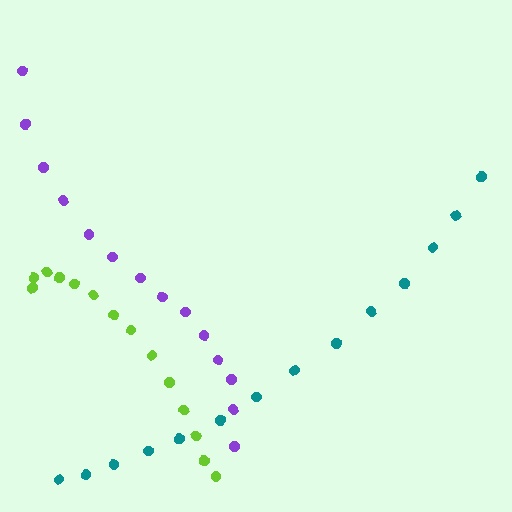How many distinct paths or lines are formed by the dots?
There are 3 distinct paths.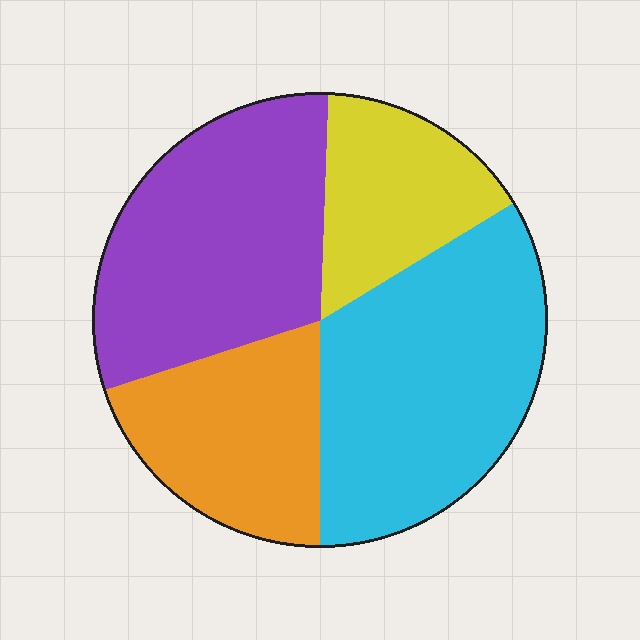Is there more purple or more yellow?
Purple.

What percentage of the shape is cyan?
Cyan covers around 35% of the shape.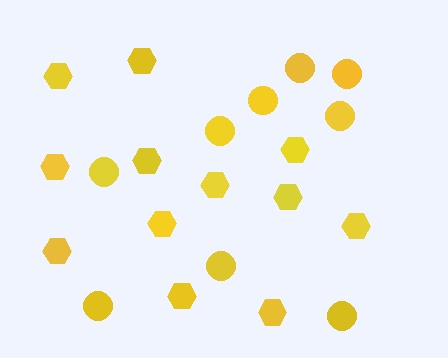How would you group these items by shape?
There are 2 groups: one group of hexagons (12) and one group of circles (9).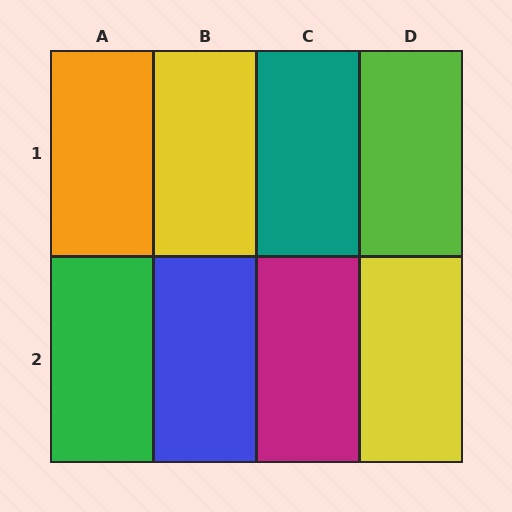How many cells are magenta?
1 cell is magenta.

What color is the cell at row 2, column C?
Magenta.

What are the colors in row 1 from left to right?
Orange, yellow, teal, lime.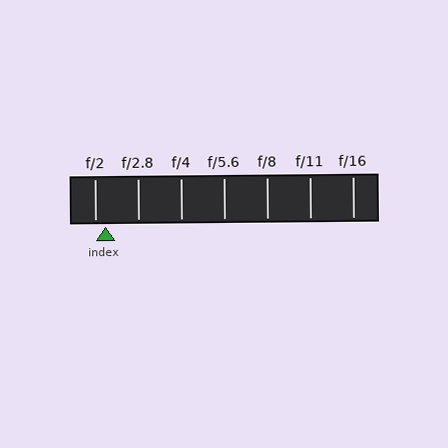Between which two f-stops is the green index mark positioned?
The index mark is between f/2 and f/2.8.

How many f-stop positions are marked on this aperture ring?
There are 7 f-stop positions marked.